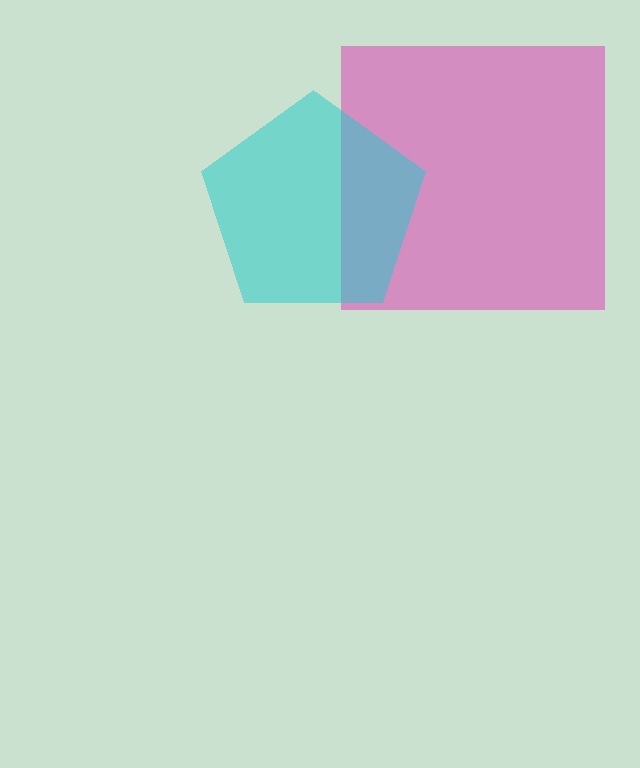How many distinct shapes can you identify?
There are 2 distinct shapes: a pink square, a cyan pentagon.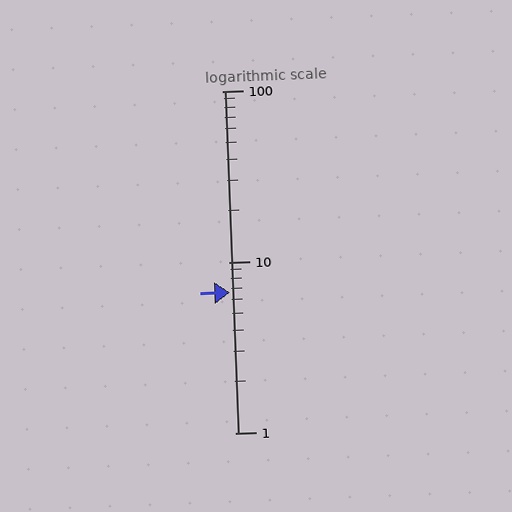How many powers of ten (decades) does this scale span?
The scale spans 2 decades, from 1 to 100.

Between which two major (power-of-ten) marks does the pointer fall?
The pointer is between 1 and 10.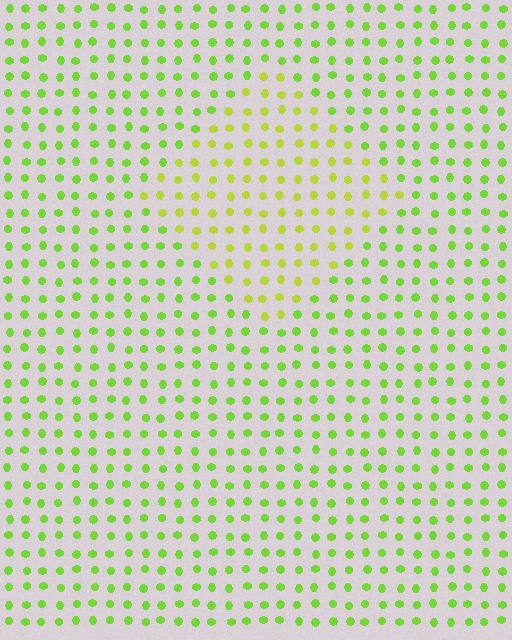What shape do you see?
I see a diamond.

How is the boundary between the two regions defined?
The boundary is defined purely by a slight shift in hue (about 25 degrees). Spacing, size, and orientation are identical on both sides.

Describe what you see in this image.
The image is filled with small lime elements in a uniform arrangement. A diamond-shaped region is visible where the elements are tinted to a slightly different hue, forming a subtle color boundary.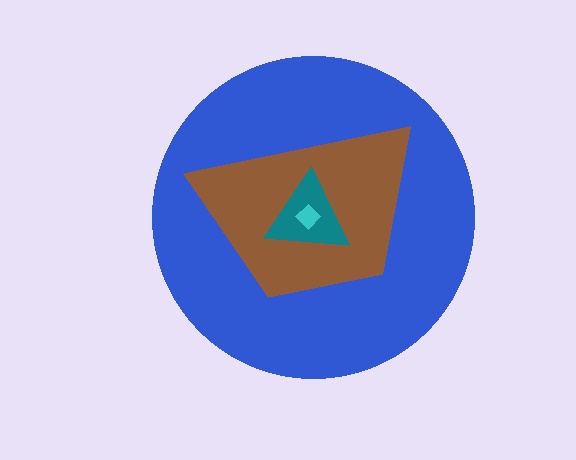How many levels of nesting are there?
4.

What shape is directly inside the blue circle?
The brown trapezoid.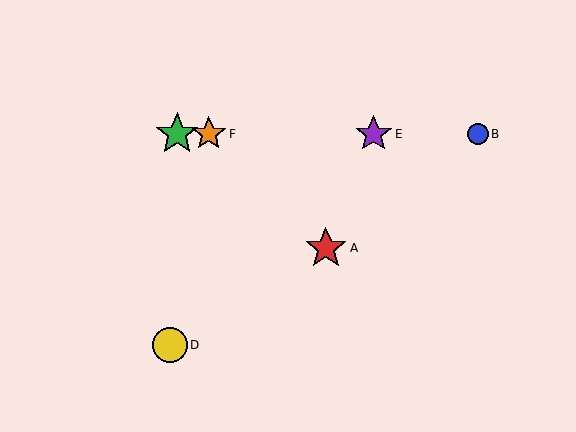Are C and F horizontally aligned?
Yes, both are at y≈134.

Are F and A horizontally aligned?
No, F is at y≈134 and A is at y≈248.